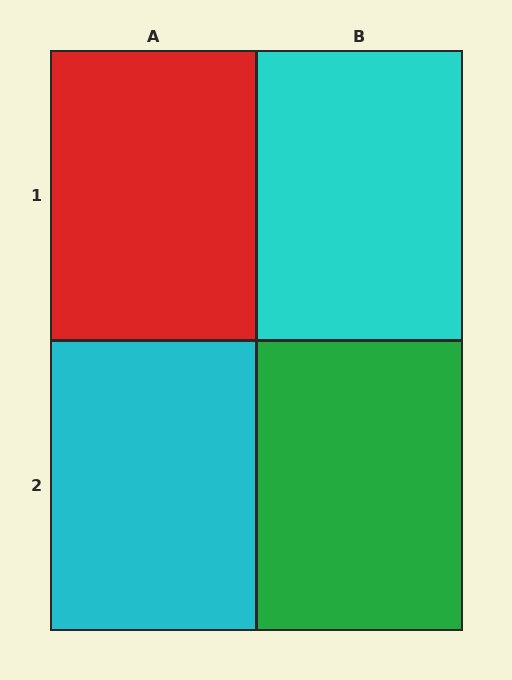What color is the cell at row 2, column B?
Green.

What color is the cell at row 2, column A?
Cyan.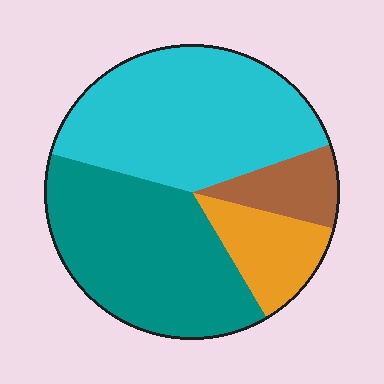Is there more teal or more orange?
Teal.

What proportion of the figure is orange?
Orange takes up less than a sixth of the figure.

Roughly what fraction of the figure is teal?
Teal takes up about three eighths (3/8) of the figure.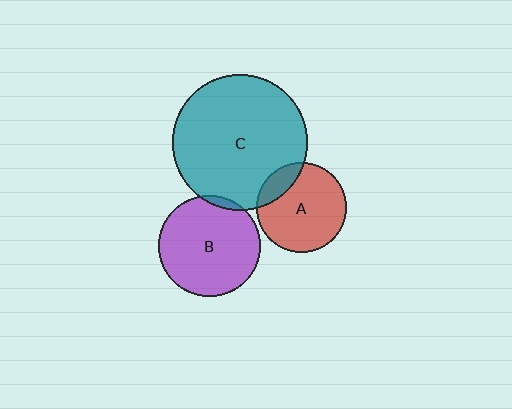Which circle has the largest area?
Circle C (teal).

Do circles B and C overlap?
Yes.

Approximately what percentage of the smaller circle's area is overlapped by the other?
Approximately 5%.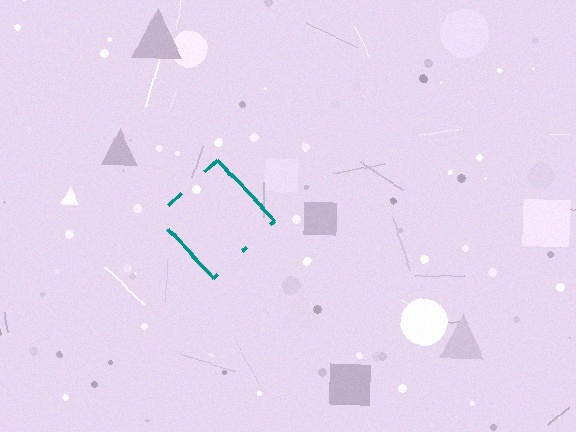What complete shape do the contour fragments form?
The contour fragments form a diamond.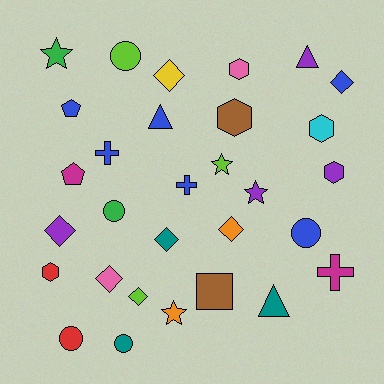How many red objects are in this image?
There are 2 red objects.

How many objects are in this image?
There are 30 objects.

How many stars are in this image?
There are 4 stars.